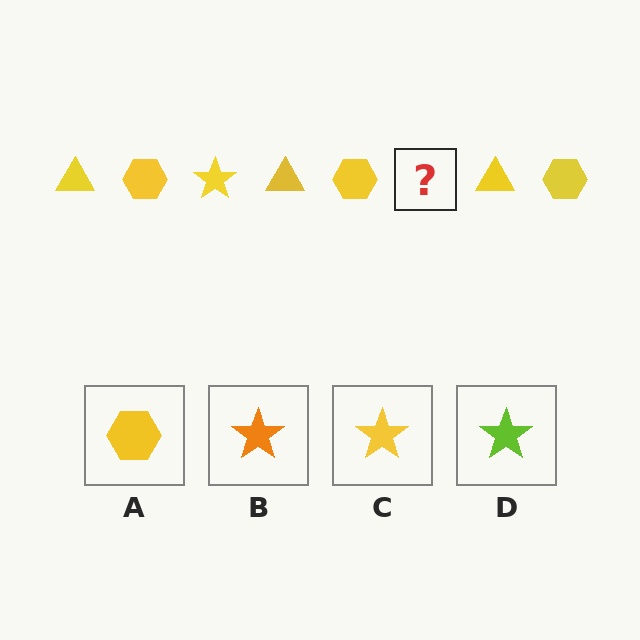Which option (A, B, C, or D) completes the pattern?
C.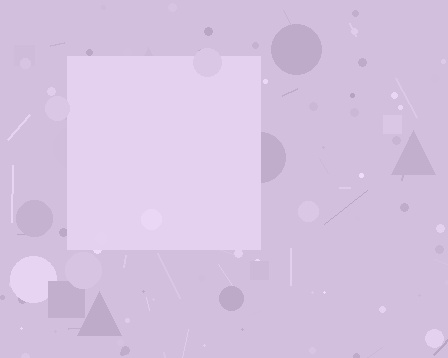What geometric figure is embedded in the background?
A square is embedded in the background.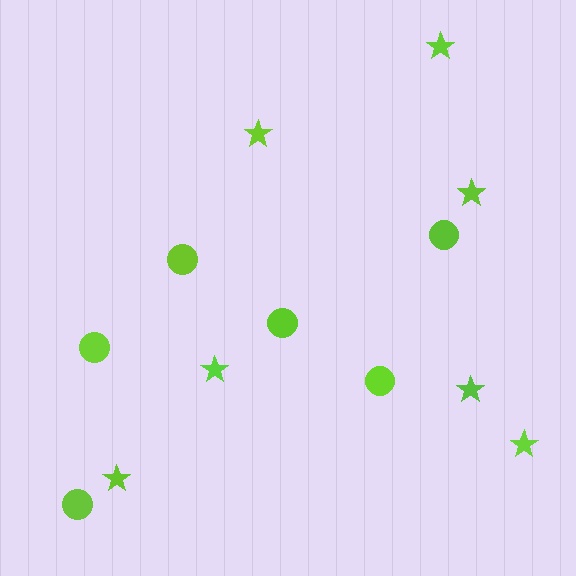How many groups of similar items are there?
There are 2 groups: one group of circles (6) and one group of stars (7).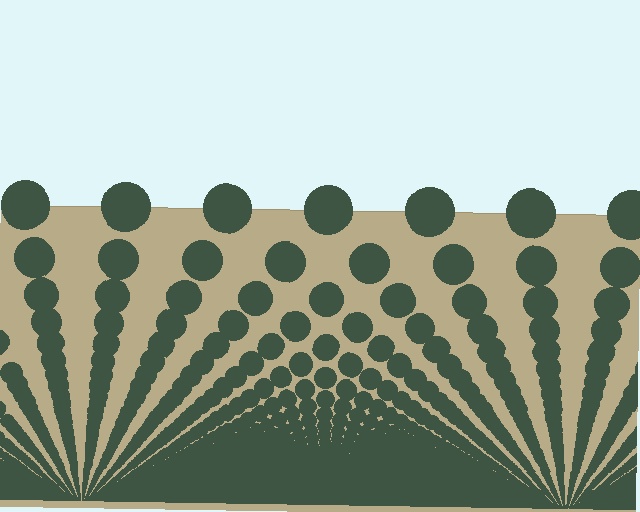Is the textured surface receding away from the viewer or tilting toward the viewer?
The surface appears to tilt toward the viewer. Texture elements get larger and sparser toward the top.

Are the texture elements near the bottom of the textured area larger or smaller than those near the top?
Smaller. The gradient is inverted — elements near the bottom are smaller and denser.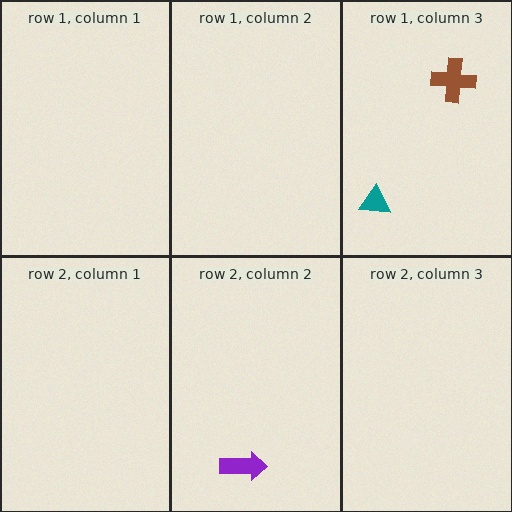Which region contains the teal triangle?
The row 1, column 3 region.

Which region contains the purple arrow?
The row 2, column 2 region.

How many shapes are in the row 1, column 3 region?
2.